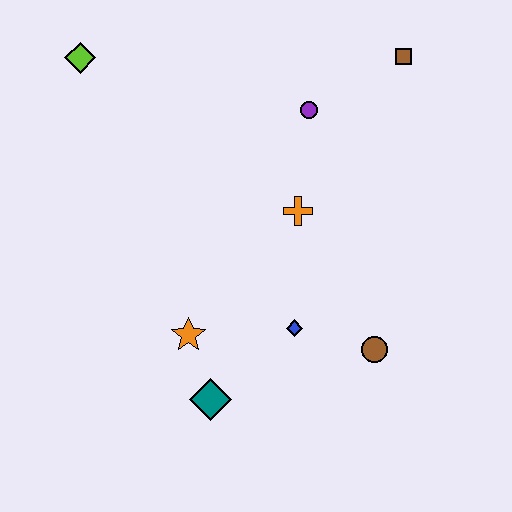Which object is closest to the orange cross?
The purple circle is closest to the orange cross.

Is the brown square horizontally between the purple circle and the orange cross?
No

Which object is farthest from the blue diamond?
The lime diamond is farthest from the blue diamond.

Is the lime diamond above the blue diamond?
Yes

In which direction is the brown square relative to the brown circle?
The brown square is above the brown circle.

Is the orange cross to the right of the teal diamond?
Yes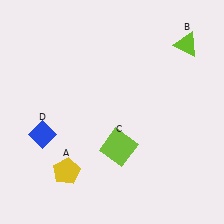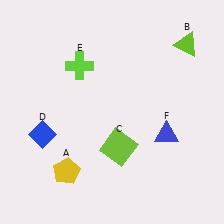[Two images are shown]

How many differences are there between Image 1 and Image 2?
There are 2 differences between the two images.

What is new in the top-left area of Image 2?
A lime cross (E) was added in the top-left area of Image 2.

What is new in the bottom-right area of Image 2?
A blue triangle (F) was added in the bottom-right area of Image 2.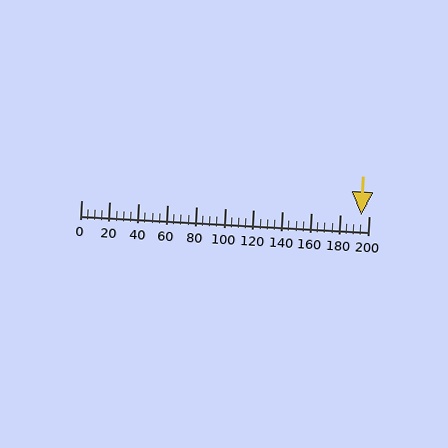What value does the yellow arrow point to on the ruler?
The yellow arrow points to approximately 195.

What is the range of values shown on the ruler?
The ruler shows values from 0 to 200.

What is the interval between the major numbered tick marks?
The major tick marks are spaced 20 units apart.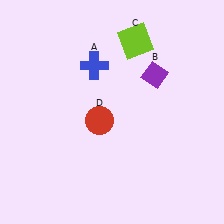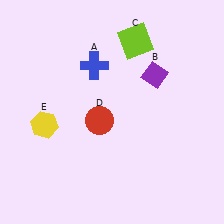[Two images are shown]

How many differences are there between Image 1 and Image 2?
There is 1 difference between the two images.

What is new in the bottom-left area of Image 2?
A yellow hexagon (E) was added in the bottom-left area of Image 2.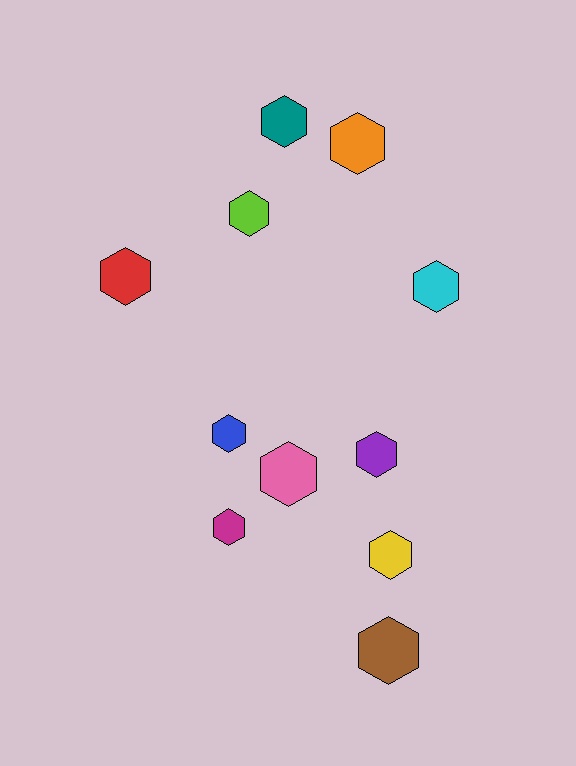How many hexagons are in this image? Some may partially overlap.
There are 11 hexagons.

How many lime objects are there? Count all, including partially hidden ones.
There is 1 lime object.